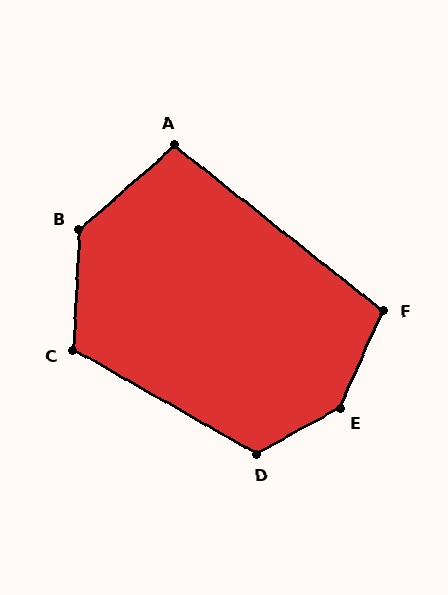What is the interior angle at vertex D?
Approximately 122 degrees (obtuse).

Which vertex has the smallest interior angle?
A, at approximately 100 degrees.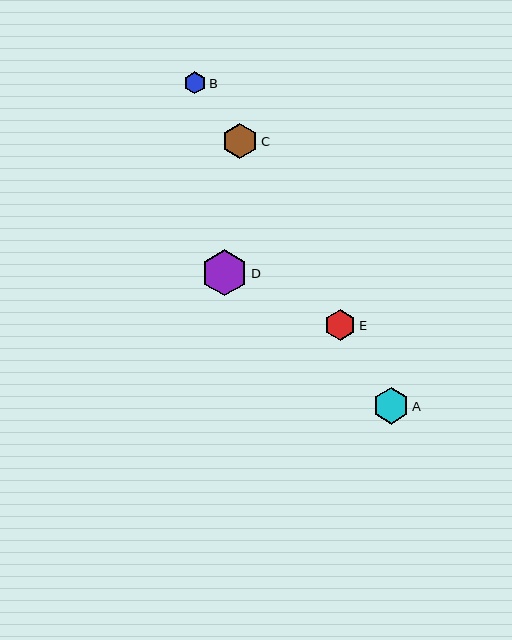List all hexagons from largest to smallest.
From largest to smallest: D, A, C, E, B.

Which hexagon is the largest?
Hexagon D is the largest with a size of approximately 46 pixels.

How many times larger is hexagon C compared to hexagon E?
Hexagon C is approximately 1.1 times the size of hexagon E.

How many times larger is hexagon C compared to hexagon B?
Hexagon C is approximately 1.6 times the size of hexagon B.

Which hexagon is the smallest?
Hexagon B is the smallest with a size of approximately 22 pixels.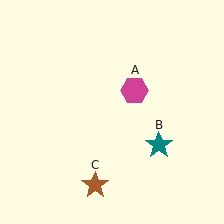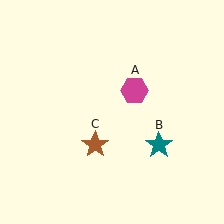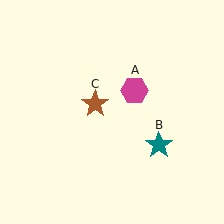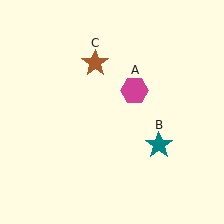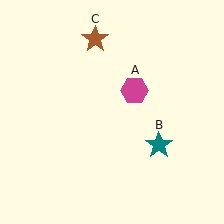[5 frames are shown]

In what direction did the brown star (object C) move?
The brown star (object C) moved up.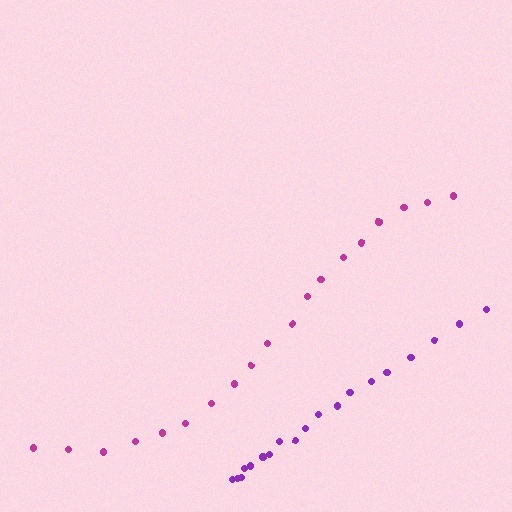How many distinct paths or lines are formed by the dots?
There are 2 distinct paths.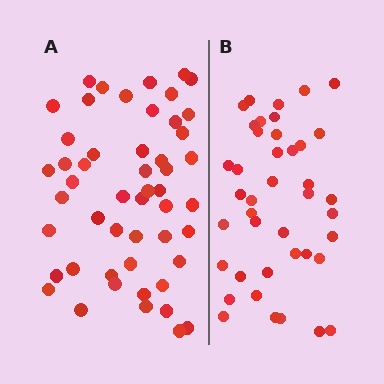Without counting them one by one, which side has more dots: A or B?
Region A (the left region) has more dots.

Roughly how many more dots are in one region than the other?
Region A has roughly 10 or so more dots than region B.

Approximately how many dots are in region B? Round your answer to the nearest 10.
About 40 dots. (The exact count is 41, which rounds to 40.)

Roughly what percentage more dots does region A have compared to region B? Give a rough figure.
About 25% more.